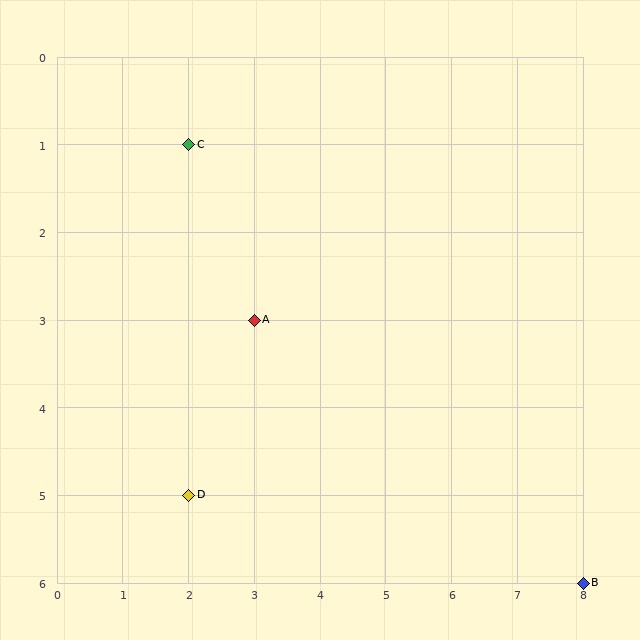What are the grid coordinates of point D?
Point D is at grid coordinates (2, 5).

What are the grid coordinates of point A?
Point A is at grid coordinates (3, 3).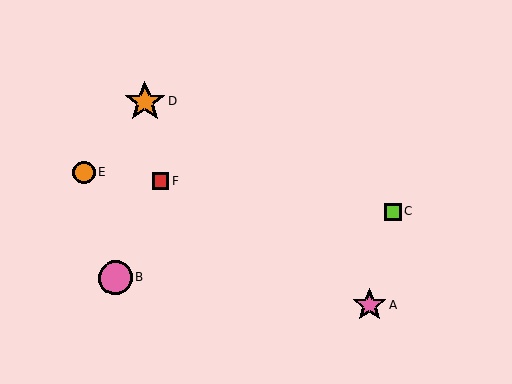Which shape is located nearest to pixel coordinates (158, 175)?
The red square (labeled F) at (160, 181) is nearest to that location.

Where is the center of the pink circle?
The center of the pink circle is at (115, 278).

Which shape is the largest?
The orange star (labeled D) is the largest.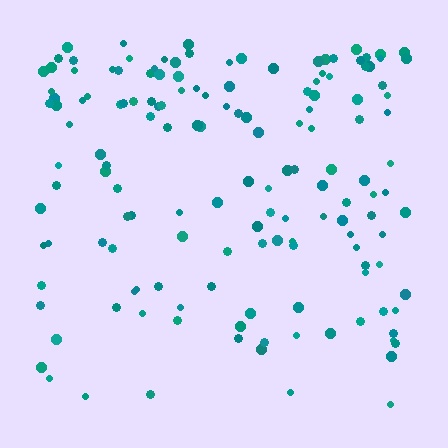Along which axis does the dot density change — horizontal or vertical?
Vertical.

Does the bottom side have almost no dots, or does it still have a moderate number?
Still a moderate number, just noticeably fewer than the top.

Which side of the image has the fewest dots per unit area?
The bottom.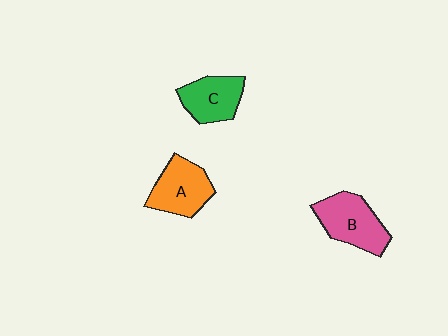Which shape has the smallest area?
Shape C (green).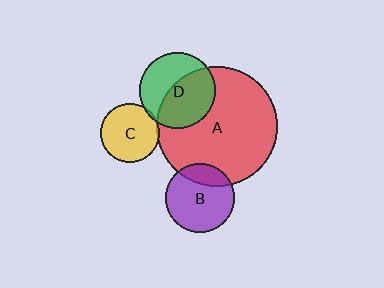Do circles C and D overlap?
Yes.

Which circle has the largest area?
Circle A (red).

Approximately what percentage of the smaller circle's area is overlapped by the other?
Approximately 5%.